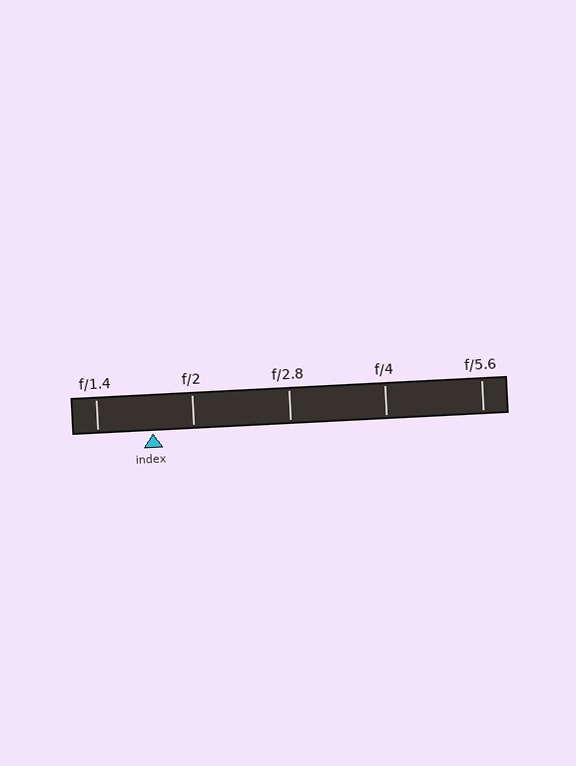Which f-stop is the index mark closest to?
The index mark is closest to f/2.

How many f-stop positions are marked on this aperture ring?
There are 5 f-stop positions marked.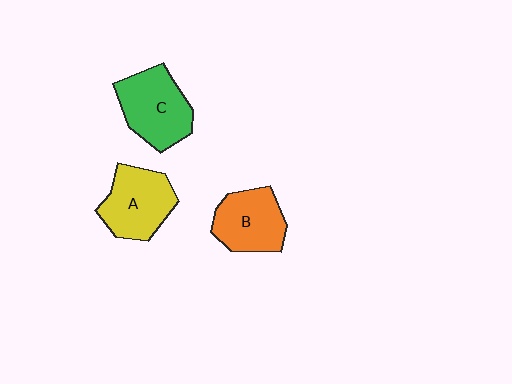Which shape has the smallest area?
Shape B (orange).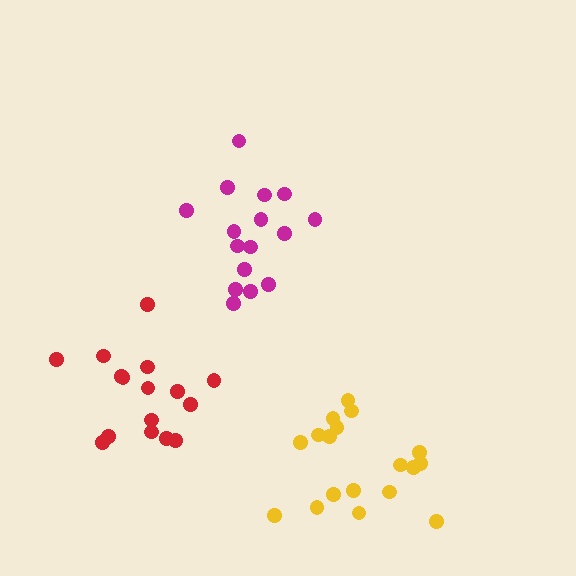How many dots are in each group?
Group 1: 16 dots, Group 2: 18 dots, Group 3: 16 dots (50 total).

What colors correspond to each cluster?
The clusters are colored: magenta, yellow, red.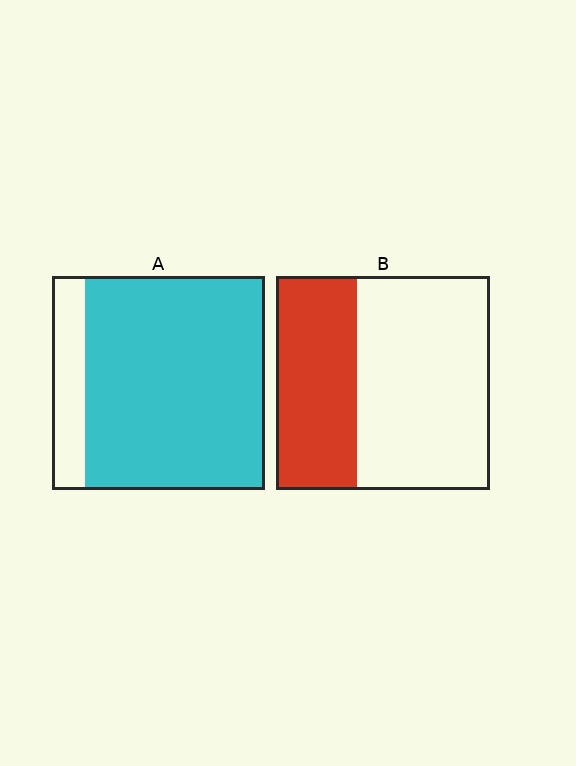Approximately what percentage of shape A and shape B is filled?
A is approximately 85% and B is approximately 40%.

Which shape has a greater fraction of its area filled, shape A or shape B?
Shape A.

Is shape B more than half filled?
No.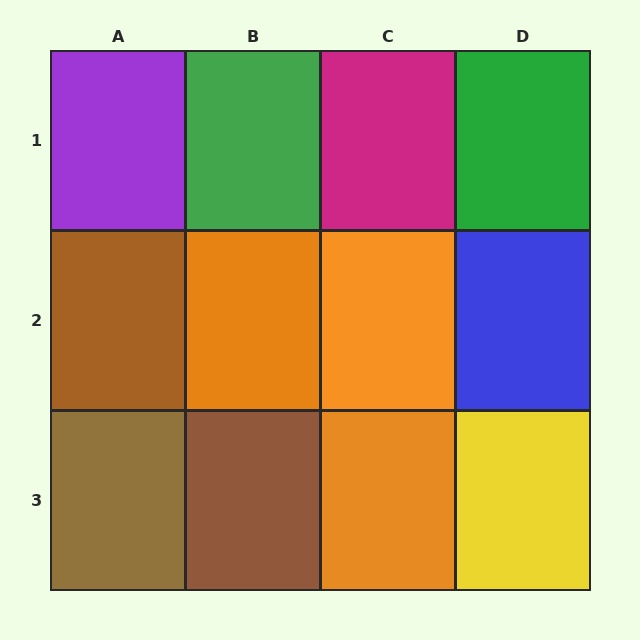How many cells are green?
2 cells are green.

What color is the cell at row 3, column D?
Yellow.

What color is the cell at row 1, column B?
Green.